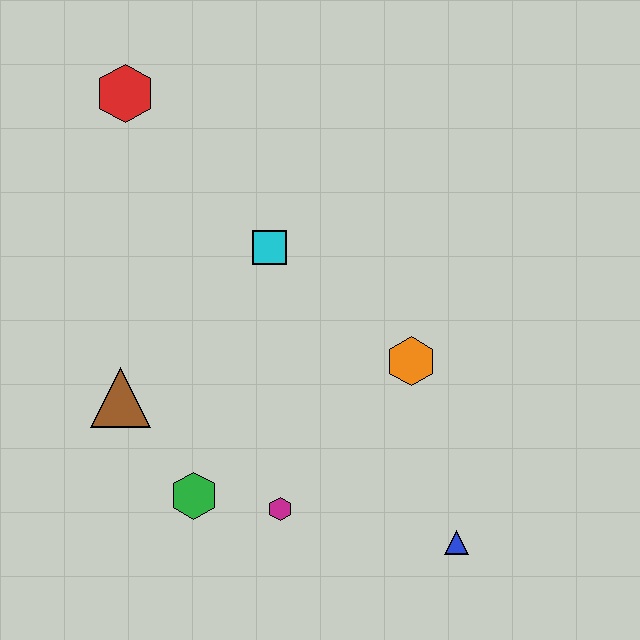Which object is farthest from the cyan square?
The blue triangle is farthest from the cyan square.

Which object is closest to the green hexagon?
The magenta hexagon is closest to the green hexagon.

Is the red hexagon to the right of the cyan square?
No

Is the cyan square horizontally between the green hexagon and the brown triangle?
No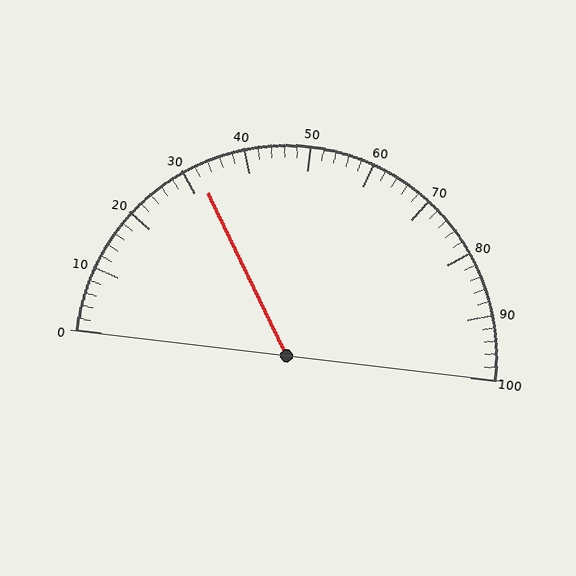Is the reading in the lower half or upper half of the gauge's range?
The reading is in the lower half of the range (0 to 100).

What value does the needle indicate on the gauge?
The needle indicates approximately 32.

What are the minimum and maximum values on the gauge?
The gauge ranges from 0 to 100.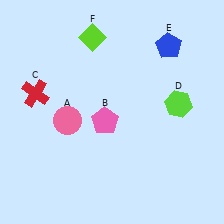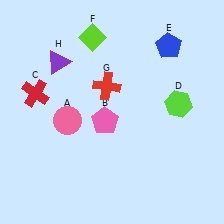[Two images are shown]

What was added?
A red cross (G), a purple triangle (H) were added in Image 2.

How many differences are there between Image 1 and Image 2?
There are 2 differences between the two images.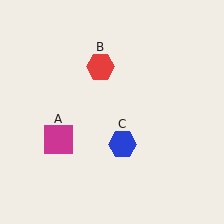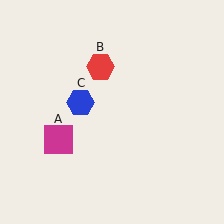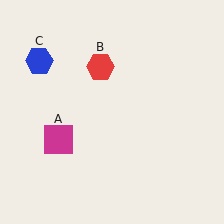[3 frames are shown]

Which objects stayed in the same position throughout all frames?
Magenta square (object A) and red hexagon (object B) remained stationary.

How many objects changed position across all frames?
1 object changed position: blue hexagon (object C).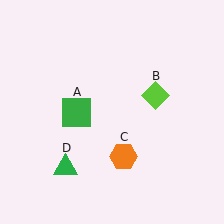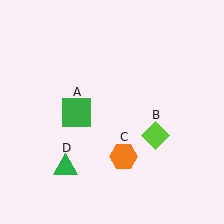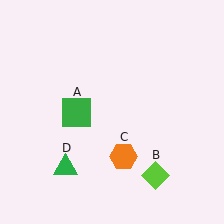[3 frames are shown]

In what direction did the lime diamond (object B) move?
The lime diamond (object B) moved down.